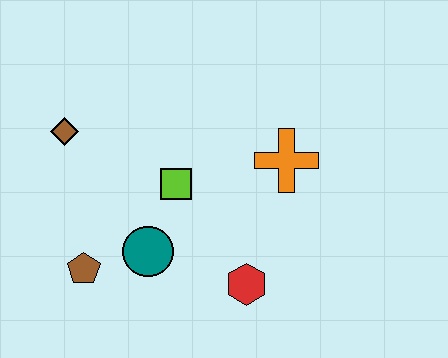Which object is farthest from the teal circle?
The orange cross is farthest from the teal circle.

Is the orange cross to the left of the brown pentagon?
No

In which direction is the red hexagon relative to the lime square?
The red hexagon is below the lime square.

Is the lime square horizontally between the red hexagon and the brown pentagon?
Yes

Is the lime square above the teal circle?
Yes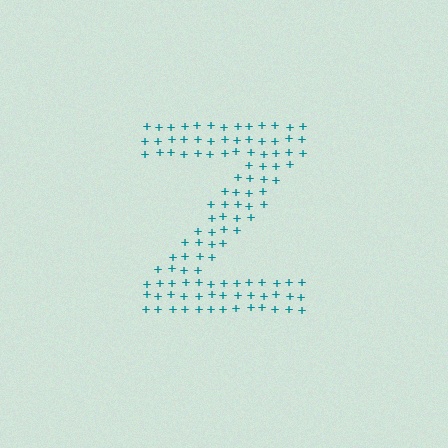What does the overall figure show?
The overall figure shows the letter Z.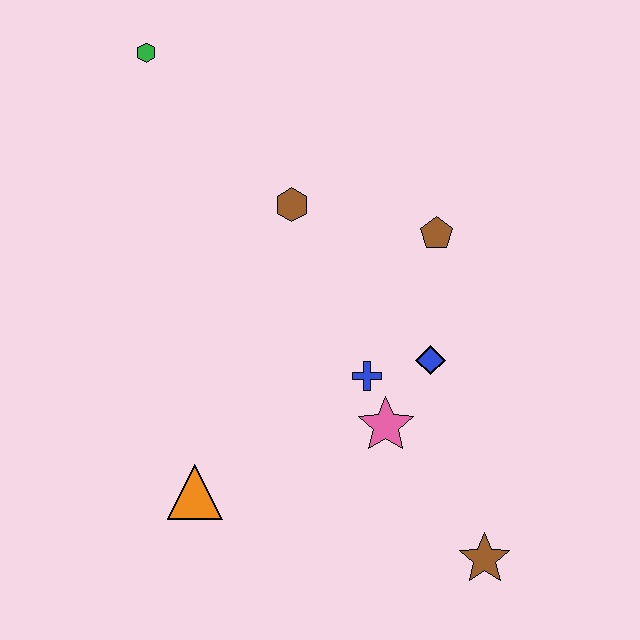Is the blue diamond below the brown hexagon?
Yes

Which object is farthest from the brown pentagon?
The orange triangle is farthest from the brown pentagon.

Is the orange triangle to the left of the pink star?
Yes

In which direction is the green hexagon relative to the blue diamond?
The green hexagon is above the blue diamond.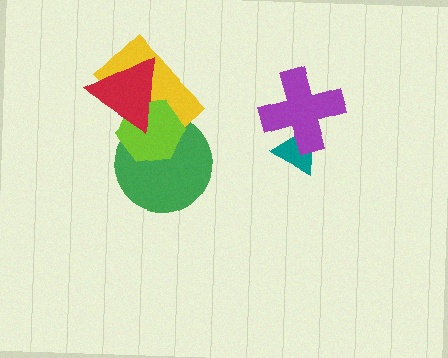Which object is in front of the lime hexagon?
The red triangle is in front of the lime hexagon.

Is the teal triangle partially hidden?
Yes, it is partially covered by another shape.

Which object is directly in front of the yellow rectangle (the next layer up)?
The lime hexagon is directly in front of the yellow rectangle.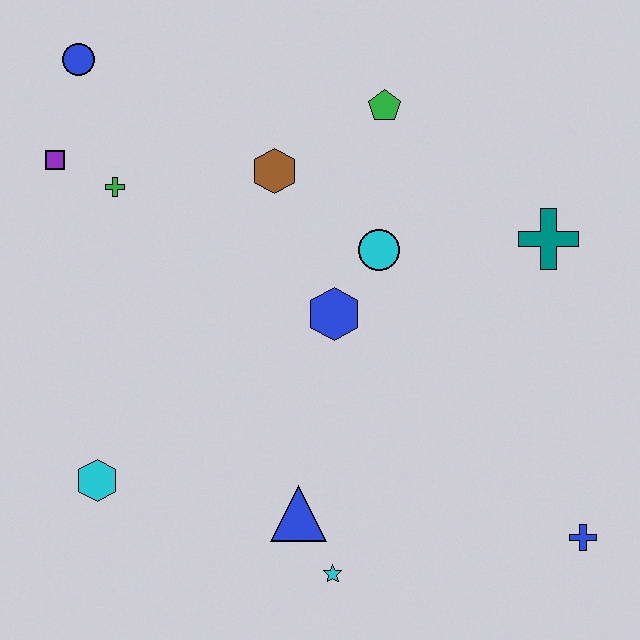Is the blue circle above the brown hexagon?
Yes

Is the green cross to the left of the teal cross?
Yes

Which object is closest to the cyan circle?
The blue hexagon is closest to the cyan circle.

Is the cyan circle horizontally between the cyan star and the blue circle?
No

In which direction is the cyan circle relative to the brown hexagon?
The cyan circle is to the right of the brown hexagon.